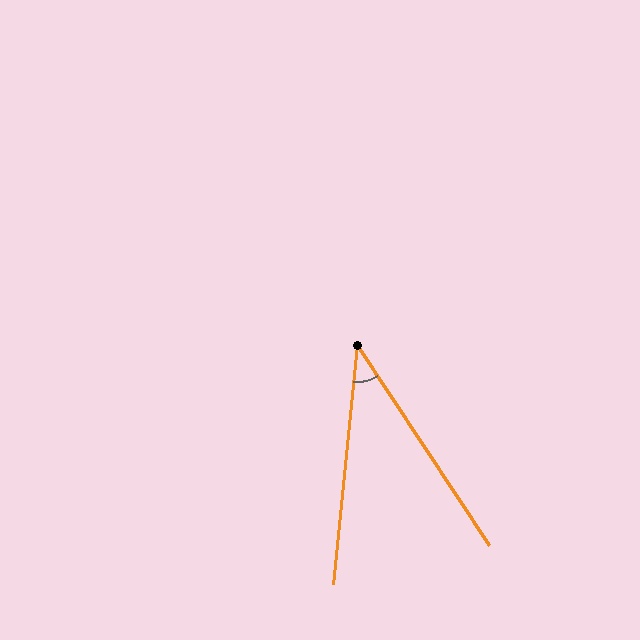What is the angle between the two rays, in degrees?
Approximately 39 degrees.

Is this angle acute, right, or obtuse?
It is acute.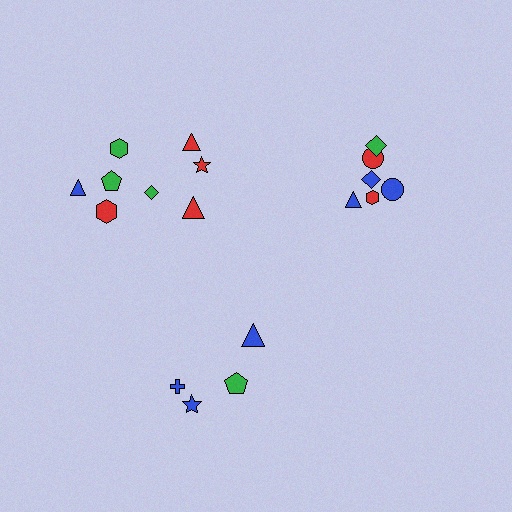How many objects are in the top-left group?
There are 8 objects.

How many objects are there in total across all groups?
There are 18 objects.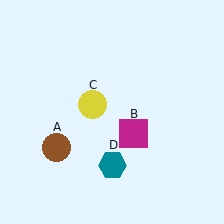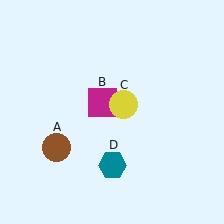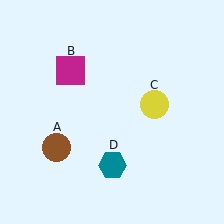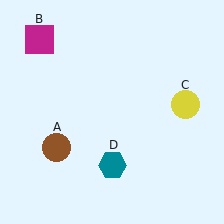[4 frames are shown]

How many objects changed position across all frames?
2 objects changed position: magenta square (object B), yellow circle (object C).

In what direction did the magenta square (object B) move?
The magenta square (object B) moved up and to the left.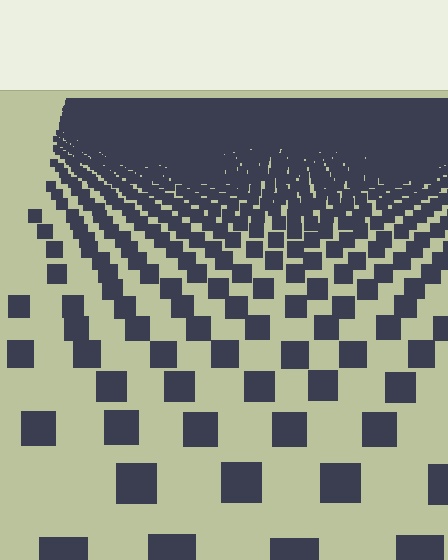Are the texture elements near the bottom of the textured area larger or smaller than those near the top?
Larger. Near the bottom, elements are closer to the viewer and appear at a bigger on-screen size.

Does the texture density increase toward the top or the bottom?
Density increases toward the top.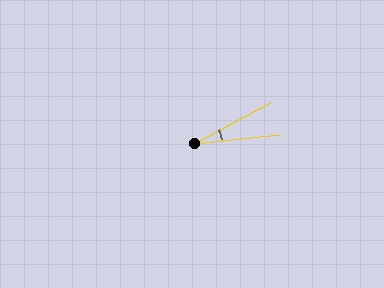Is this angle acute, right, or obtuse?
It is acute.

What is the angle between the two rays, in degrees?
Approximately 22 degrees.